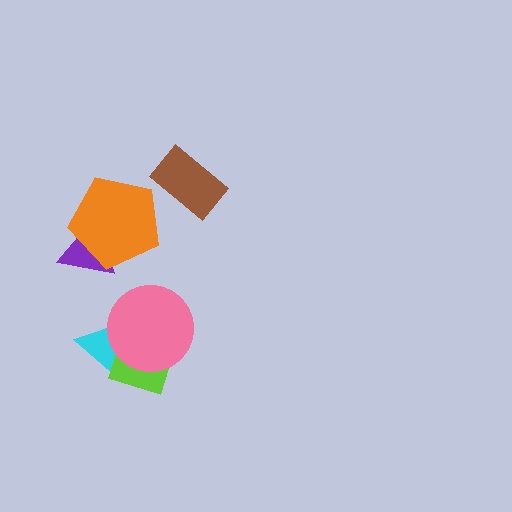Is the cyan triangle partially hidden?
Yes, it is partially covered by another shape.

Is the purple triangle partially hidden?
Yes, it is partially covered by another shape.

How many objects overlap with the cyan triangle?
2 objects overlap with the cyan triangle.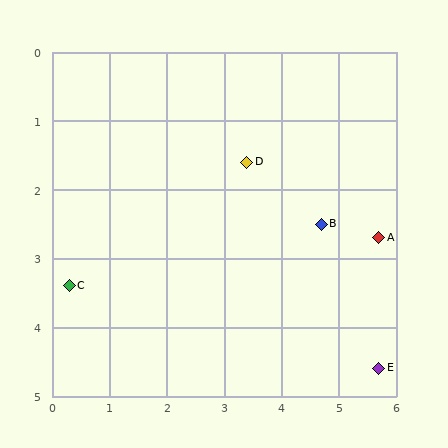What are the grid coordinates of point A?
Point A is at approximately (5.7, 2.7).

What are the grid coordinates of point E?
Point E is at approximately (5.7, 4.6).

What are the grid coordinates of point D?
Point D is at approximately (3.4, 1.6).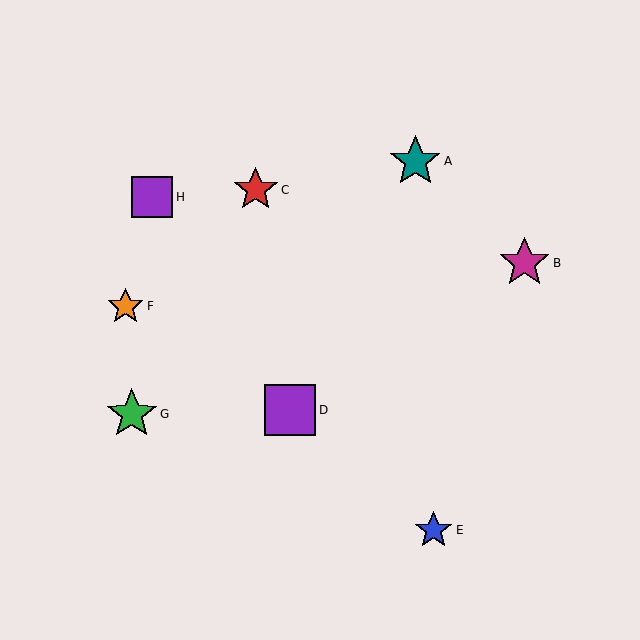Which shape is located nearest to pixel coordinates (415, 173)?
The teal star (labeled A) at (415, 161) is nearest to that location.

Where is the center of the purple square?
The center of the purple square is at (152, 197).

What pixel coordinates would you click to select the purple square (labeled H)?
Click at (152, 197) to select the purple square H.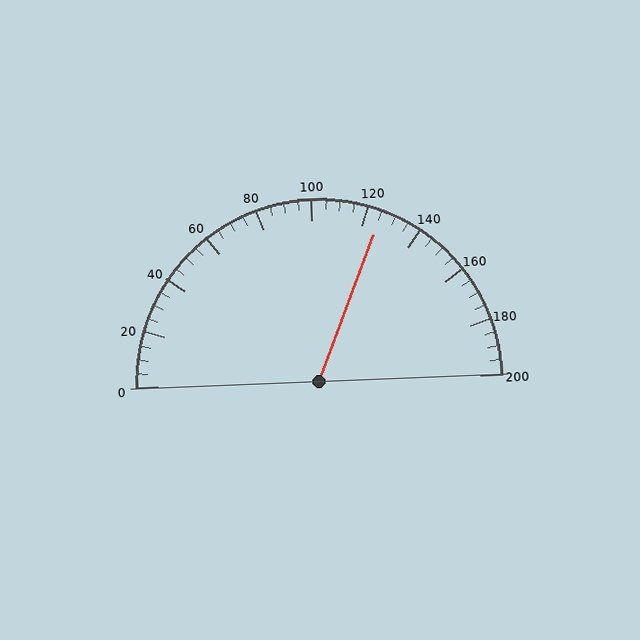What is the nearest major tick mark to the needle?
The nearest major tick mark is 120.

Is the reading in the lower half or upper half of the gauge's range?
The reading is in the upper half of the range (0 to 200).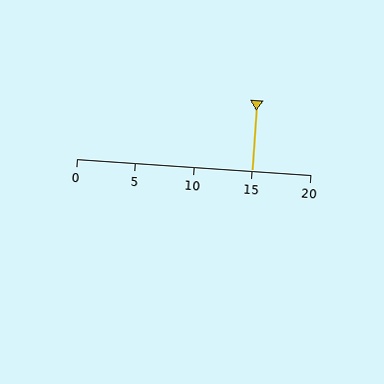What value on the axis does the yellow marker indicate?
The marker indicates approximately 15.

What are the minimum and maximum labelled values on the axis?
The axis runs from 0 to 20.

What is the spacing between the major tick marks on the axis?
The major ticks are spaced 5 apart.